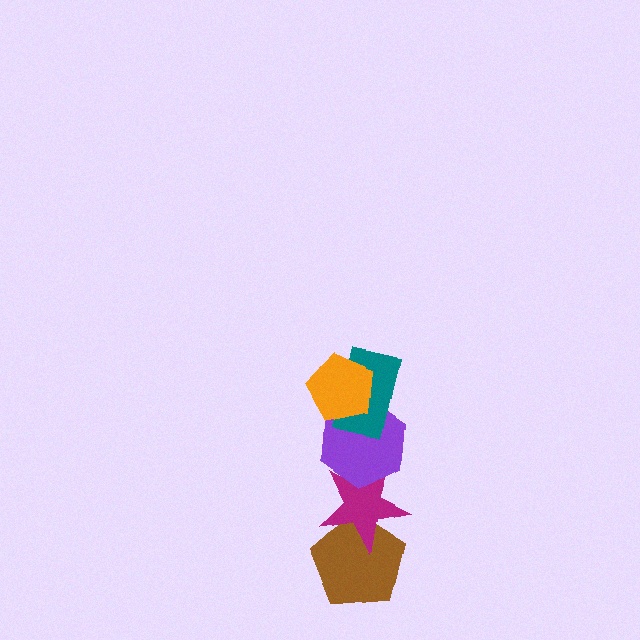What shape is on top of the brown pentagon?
The magenta star is on top of the brown pentagon.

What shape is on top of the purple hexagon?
The teal rectangle is on top of the purple hexagon.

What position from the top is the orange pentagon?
The orange pentagon is 1st from the top.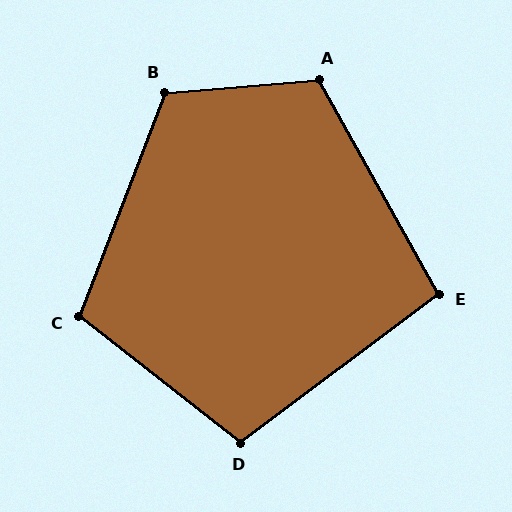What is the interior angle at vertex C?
Approximately 107 degrees (obtuse).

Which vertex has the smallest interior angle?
E, at approximately 97 degrees.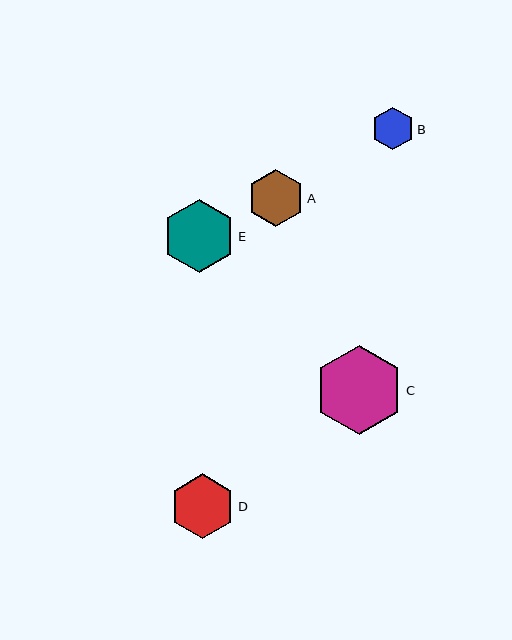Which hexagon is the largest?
Hexagon C is the largest with a size of approximately 89 pixels.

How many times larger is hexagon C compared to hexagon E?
Hexagon C is approximately 1.2 times the size of hexagon E.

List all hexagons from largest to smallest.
From largest to smallest: C, E, D, A, B.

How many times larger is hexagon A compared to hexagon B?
Hexagon A is approximately 1.3 times the size of hexagon B.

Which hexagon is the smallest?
Hexagon B is the smallest with a size of approximately 42 pixels.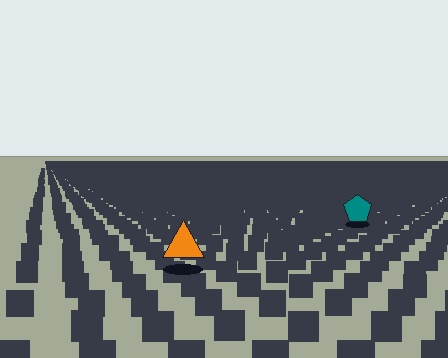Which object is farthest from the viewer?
The teal pentagon is farthest from the viewer. It appears smaller and the ground texture around it is denser.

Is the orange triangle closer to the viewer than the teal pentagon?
Yes. The orange triangle is closer — you can tell from the texture gradient: the ground texture is coarser near it.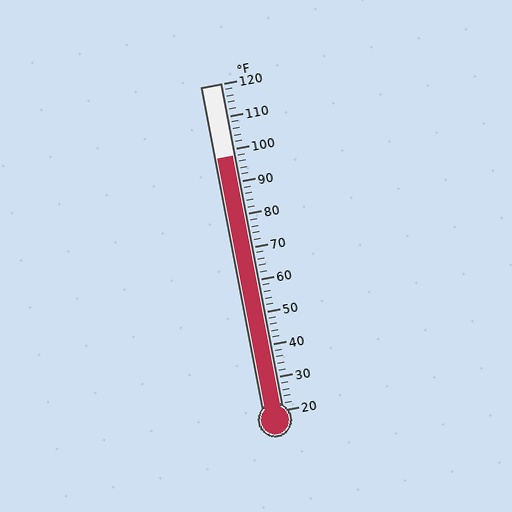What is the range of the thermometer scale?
The thermometer scale ranges from 20°F to 120°F.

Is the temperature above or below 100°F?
The temperature is below 100°F.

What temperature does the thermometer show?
The thermometer shows approximately 98°F.